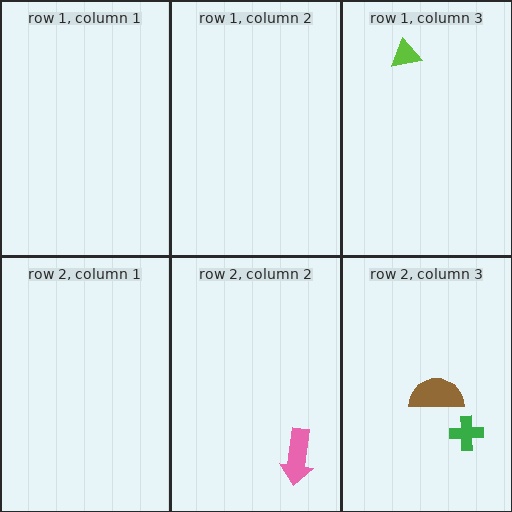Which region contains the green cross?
The row 2, column 3 region.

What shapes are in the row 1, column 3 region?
The lime triangle.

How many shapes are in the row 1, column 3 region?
1.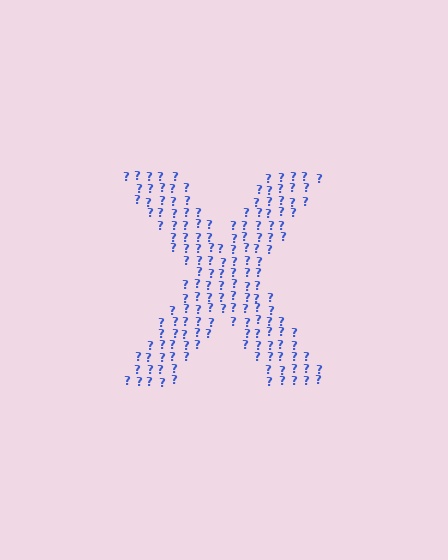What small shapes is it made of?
It is made of small question marks.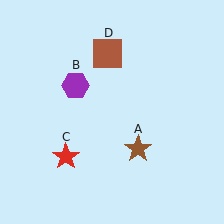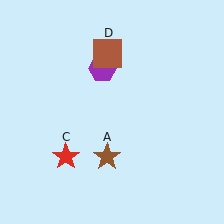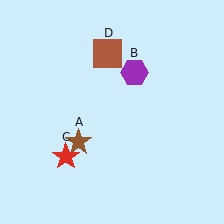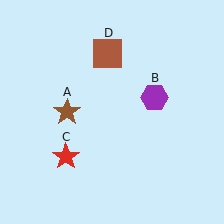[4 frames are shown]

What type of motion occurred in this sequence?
The brown star (object A), purple hexagon (object B) rotated clockwise around the center of the scene.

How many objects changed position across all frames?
2 objects changed position: brown star (object A), purple hexagon (object B).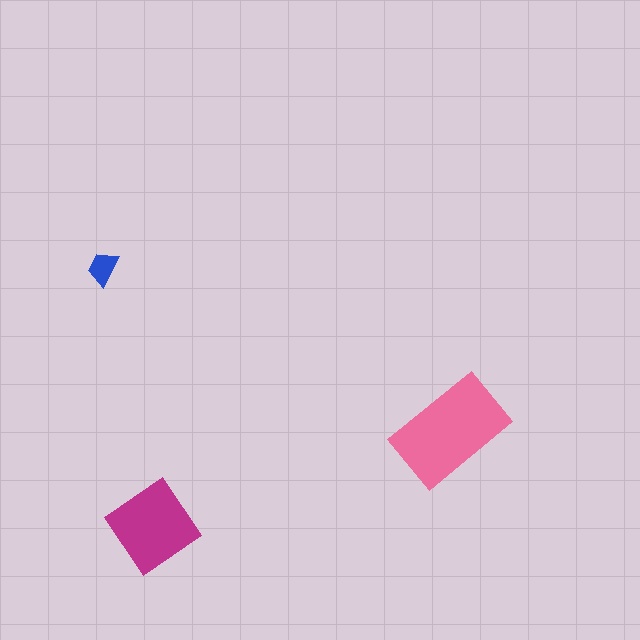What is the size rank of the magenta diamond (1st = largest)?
2nd.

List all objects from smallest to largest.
The blue trapezoid, the magenta diamond, the pink rectangle.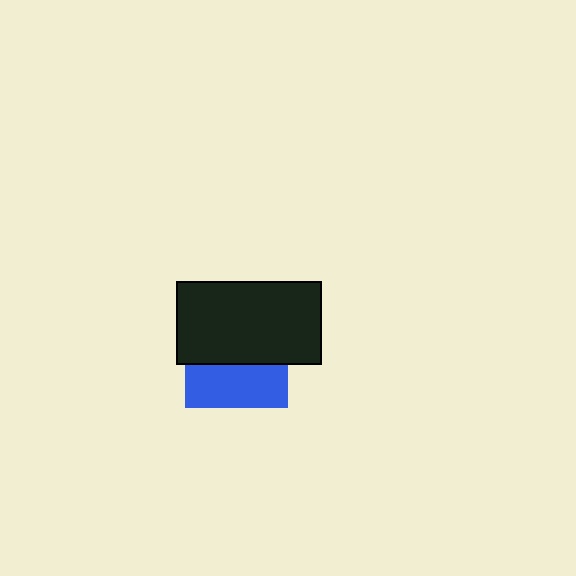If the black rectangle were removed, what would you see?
You would see the complete blue square.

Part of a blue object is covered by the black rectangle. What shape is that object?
It is a square.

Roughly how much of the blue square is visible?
A small part of it is visible (roughly 41%).